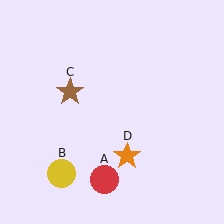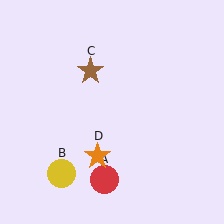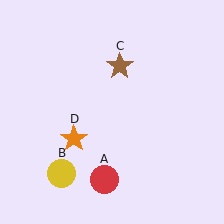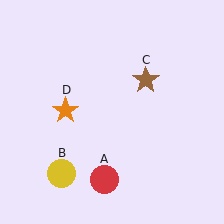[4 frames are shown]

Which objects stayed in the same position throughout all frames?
Red circle (object A) and yellow circle (object B) remained stationary.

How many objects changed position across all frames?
2 objects changed position: brown star (object C), orange star (object D).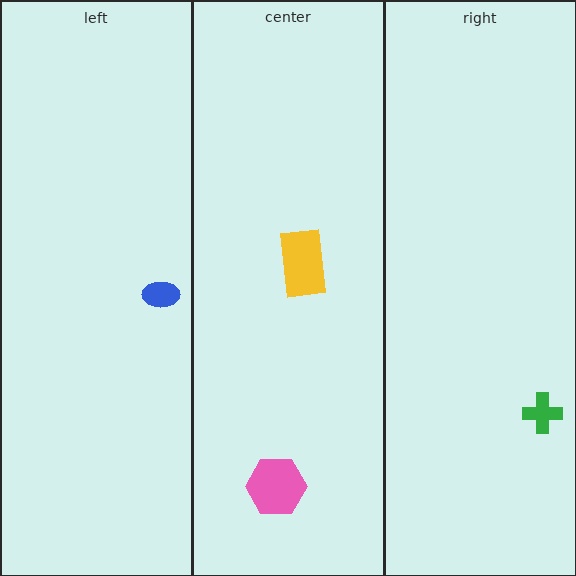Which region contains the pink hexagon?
The center region.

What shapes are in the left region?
The blue ellipse.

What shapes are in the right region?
The green cross.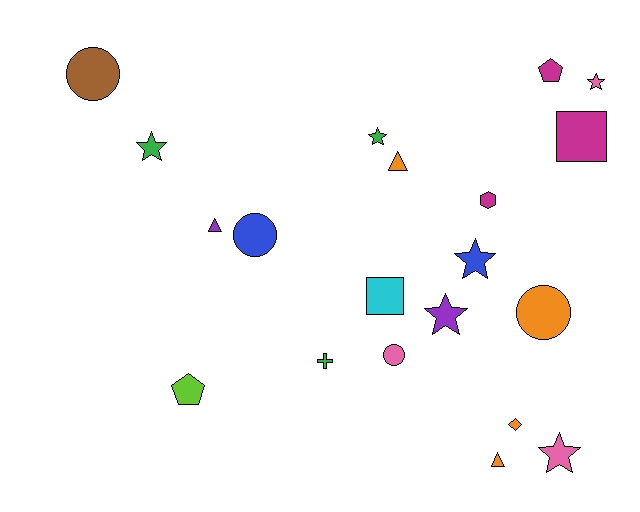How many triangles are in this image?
There are 3 triangles.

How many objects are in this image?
There are 20 objects.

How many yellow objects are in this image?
There are no yellow objects.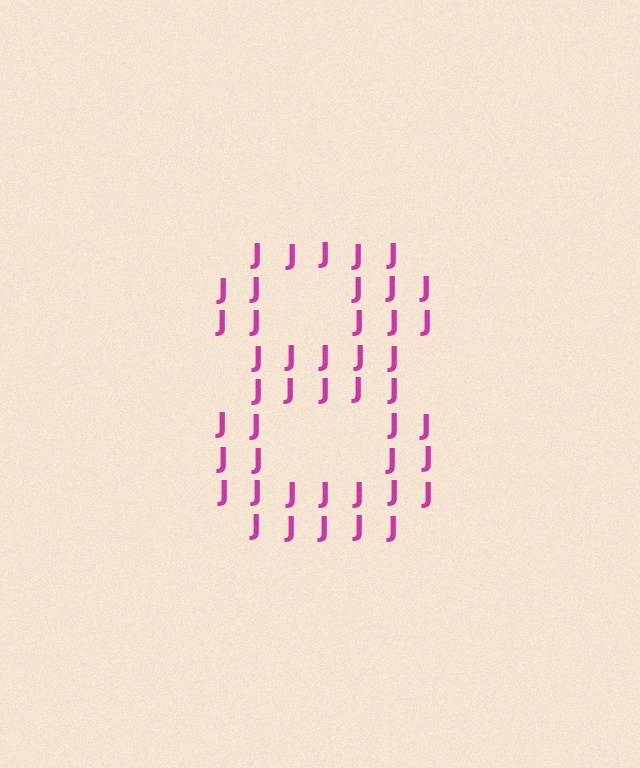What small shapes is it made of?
It is made of small letter J's.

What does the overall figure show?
The overall figure shows the digit 8.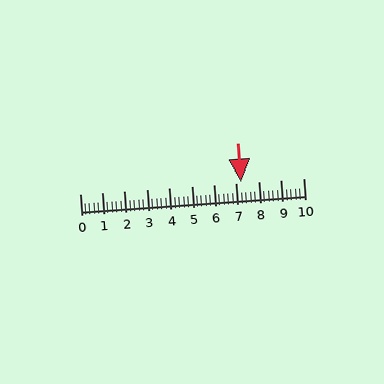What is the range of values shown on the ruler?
The ruler shows values from 0 to 10.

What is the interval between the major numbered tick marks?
The major tick marks are spaced 1 units apart.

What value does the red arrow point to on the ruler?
The red arrow points to approximately 7.2.